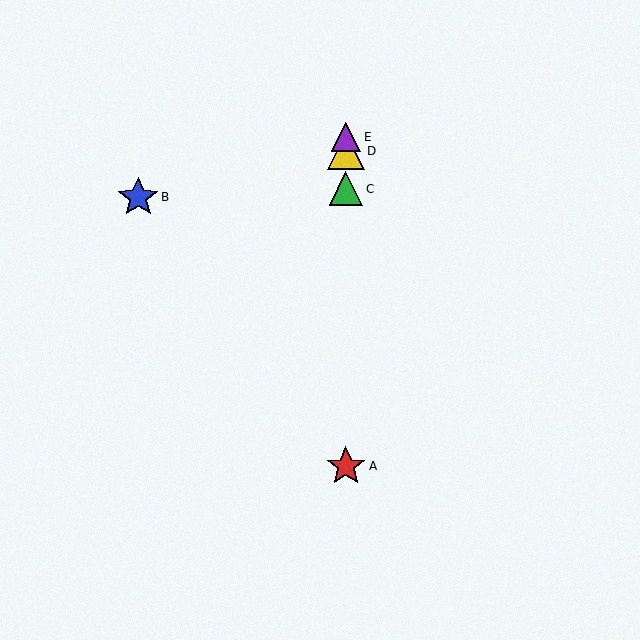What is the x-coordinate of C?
Object C is at x≈346.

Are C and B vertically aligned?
No, C is at x≈346 and B is at x≈138.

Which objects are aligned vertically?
Objects A, C, D, E are aligned vertically.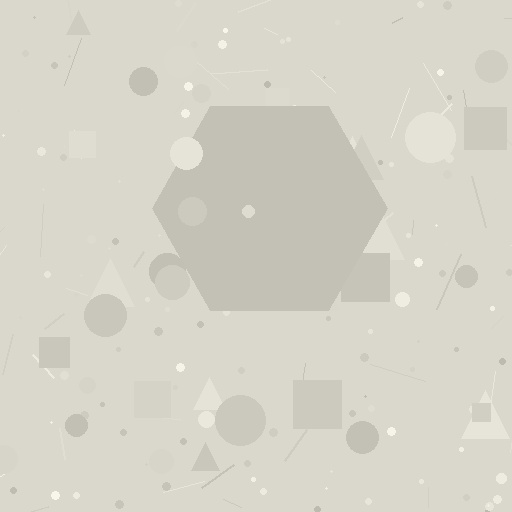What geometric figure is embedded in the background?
A hexagon is embedded in the background.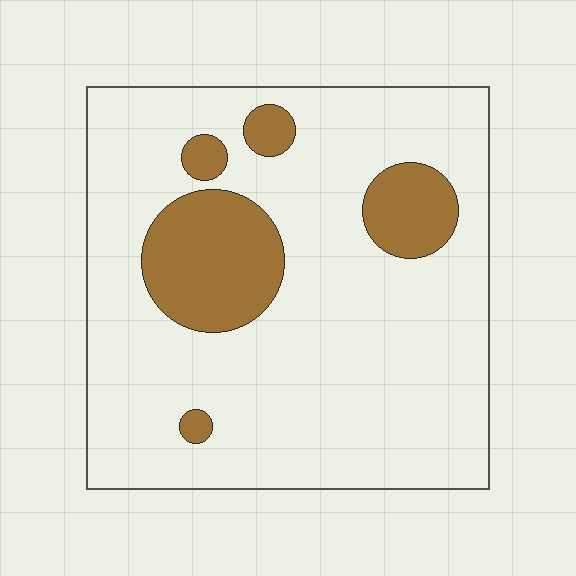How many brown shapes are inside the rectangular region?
5.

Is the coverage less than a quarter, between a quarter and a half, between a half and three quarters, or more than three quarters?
Less than a quarter.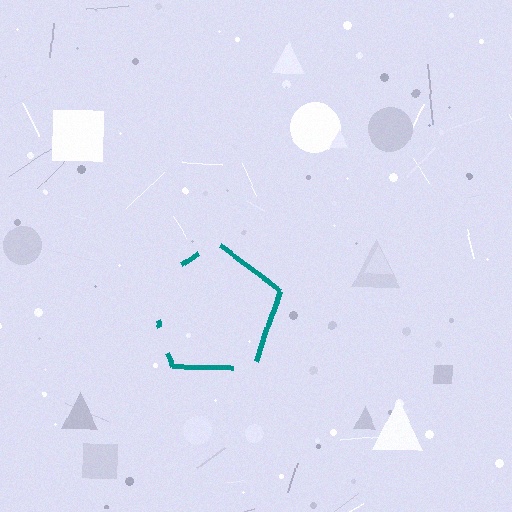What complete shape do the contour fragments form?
The contour fragments form a pentagon.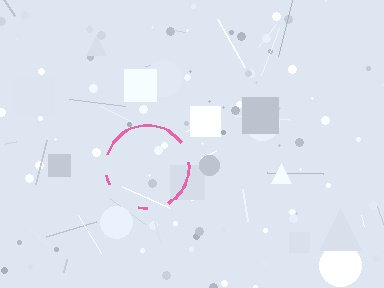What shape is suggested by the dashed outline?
The dashed outline suggests a circle.